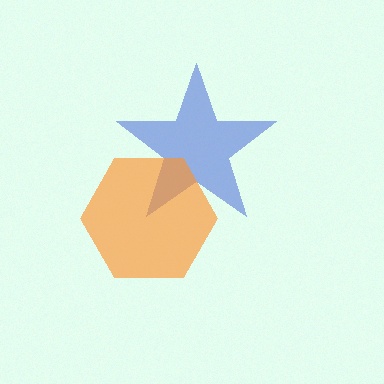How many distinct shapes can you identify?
There are 2 distinct shapes: a blue star, an orange hexagon.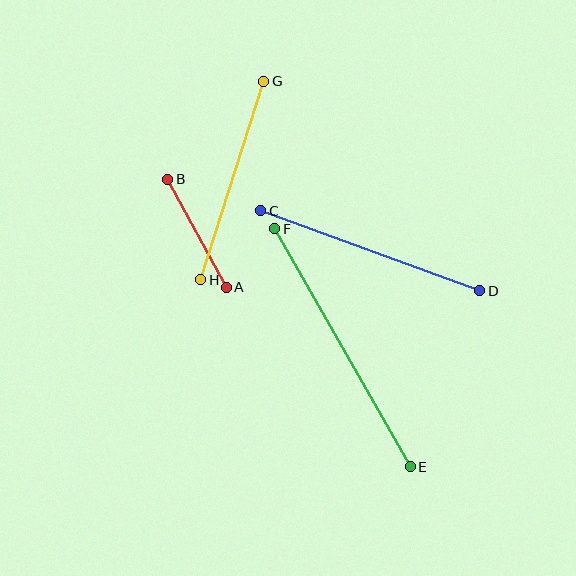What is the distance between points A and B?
The distance is approximately 123 pixels.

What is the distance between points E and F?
The distance is approximately 274 pixels.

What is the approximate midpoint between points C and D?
The midpoint is at approximately (370, 251) pixels.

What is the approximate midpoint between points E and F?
The midpoint is at approximately (342, 348) pixels.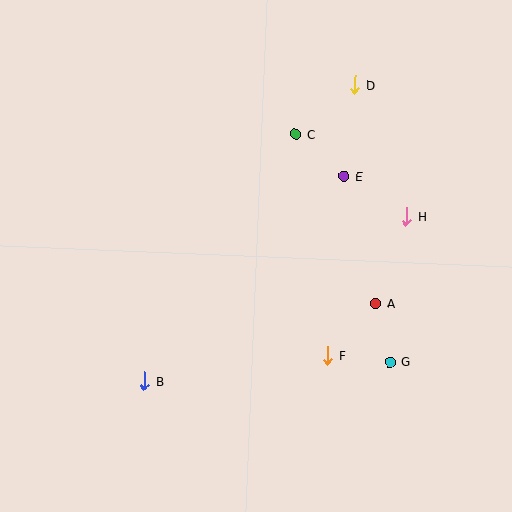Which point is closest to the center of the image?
Point E at (344, 176) is closest to the center.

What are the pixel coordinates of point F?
Point F is at (328, 355).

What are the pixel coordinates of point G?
Point G is at (390, 362).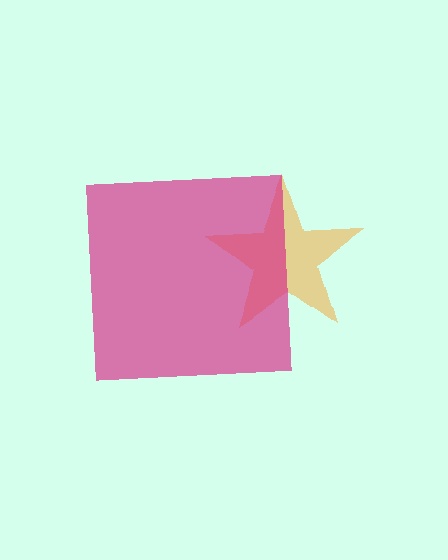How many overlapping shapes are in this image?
There are 2 overlapping shapes in the image.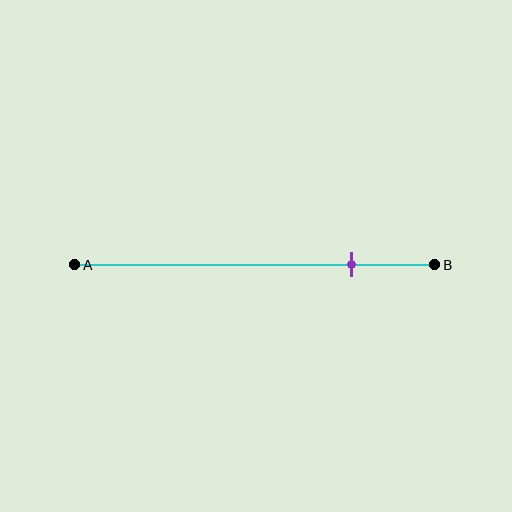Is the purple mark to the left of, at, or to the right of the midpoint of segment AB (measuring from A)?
The purple mark is to the right of the midpoint of segment AB.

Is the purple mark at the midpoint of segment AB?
No, the mark is at about 75% from A, not at the 50% midpoint.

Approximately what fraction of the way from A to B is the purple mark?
The purple mark is approximately 75% of the way from A to B.